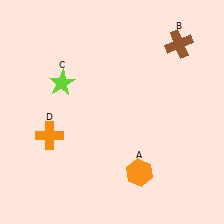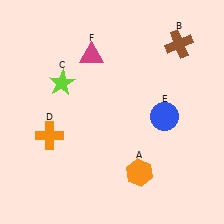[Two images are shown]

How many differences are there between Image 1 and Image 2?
There are 2 differences between the two images.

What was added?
A blue circle (E), a magenta triangle (F) were added in Image 2.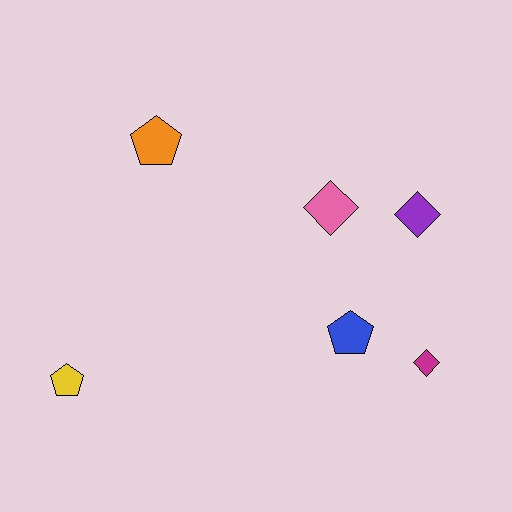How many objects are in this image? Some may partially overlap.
There are 6 objects.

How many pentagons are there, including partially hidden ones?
There are 3 pentagons.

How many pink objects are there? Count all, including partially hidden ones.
There is 1 pink object.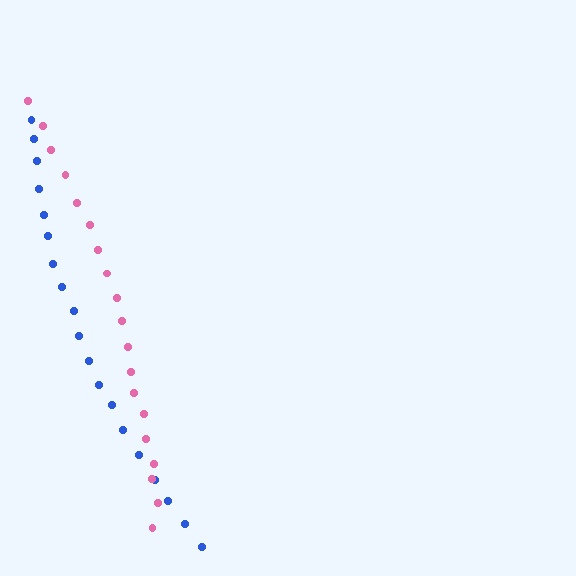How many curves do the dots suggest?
There are 2 distinct paths.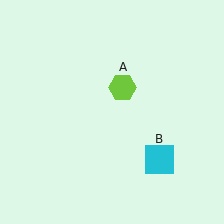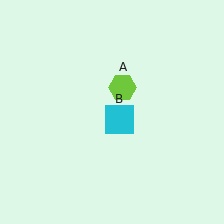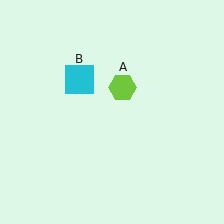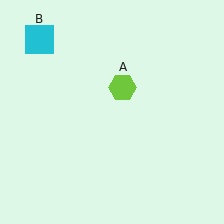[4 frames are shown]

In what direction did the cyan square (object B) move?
The cyan square (object B) moved up and to the left.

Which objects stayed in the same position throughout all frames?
Lime hexagon (object A) remained stationary.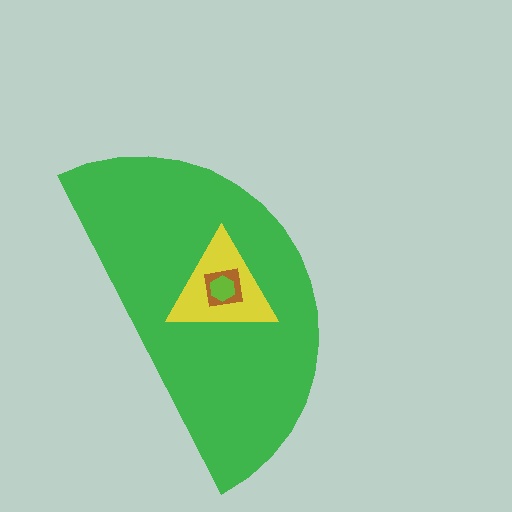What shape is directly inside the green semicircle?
The yellow triangle.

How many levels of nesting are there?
4.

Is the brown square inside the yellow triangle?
Yes.